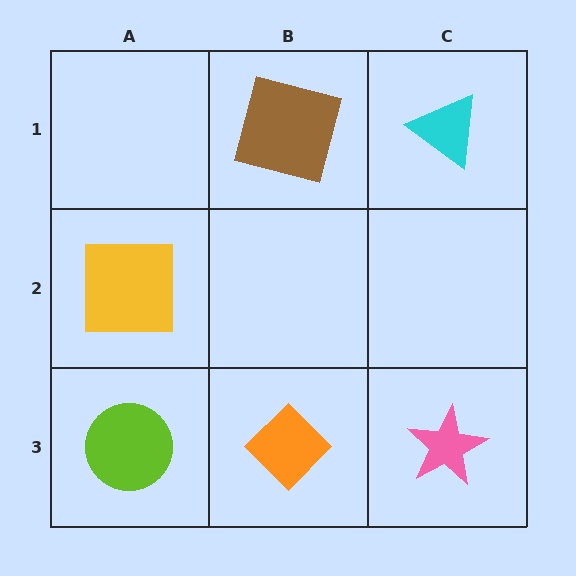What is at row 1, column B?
A brown square.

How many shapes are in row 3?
3 shapes.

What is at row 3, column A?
A lime circle.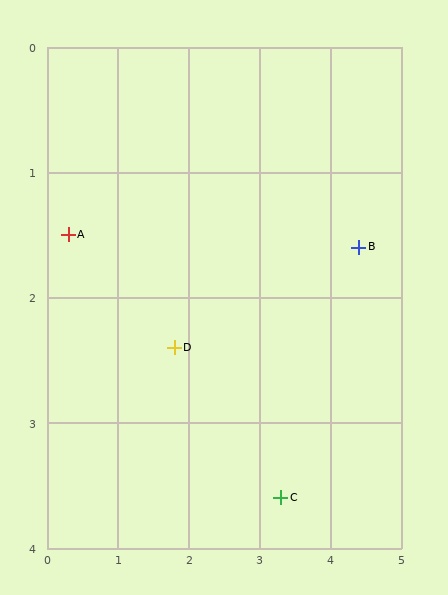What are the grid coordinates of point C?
Point C is at approximately (3.3, 3.6).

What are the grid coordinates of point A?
Point A is at approximately (0.3, 1.5).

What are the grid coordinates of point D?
Point D is at approximately (1.8, 2.4).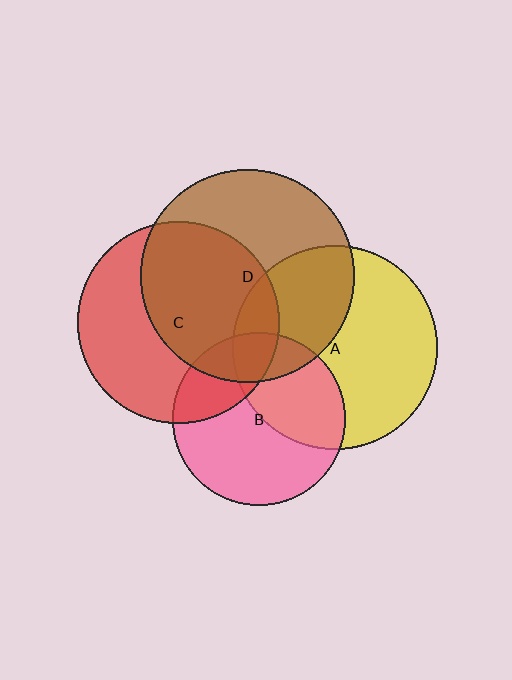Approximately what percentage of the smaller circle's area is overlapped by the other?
Approximately 55%.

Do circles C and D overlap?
Yes.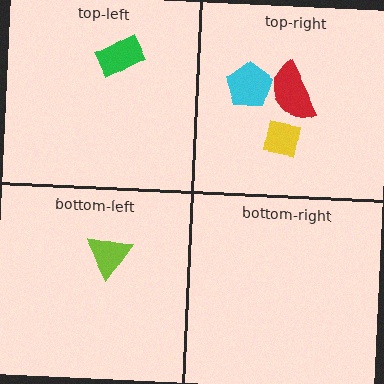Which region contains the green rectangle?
The top-left region.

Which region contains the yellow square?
The top-right region.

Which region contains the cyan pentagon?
The top-right region.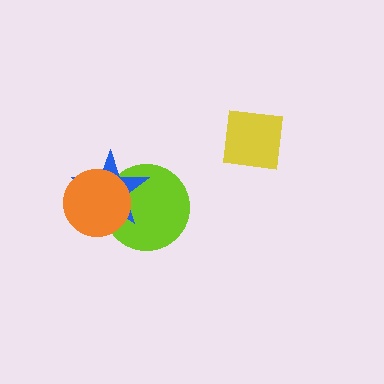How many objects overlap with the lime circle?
2 objects overlap with the lime circle.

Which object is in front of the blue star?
The orange circle is in front of the blue star.